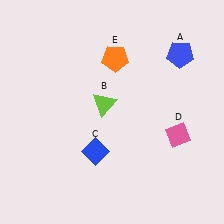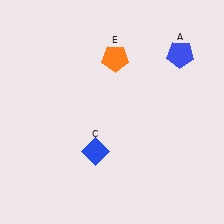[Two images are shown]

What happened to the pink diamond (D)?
The pink diamond (D) was removed in Image 2. It was in the bottom-right area of Image 1.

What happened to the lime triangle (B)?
The lime triangle (B) was removed in Image 2. It was in the top-left area of Image 1.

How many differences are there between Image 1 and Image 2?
There are 2 differences between the two images.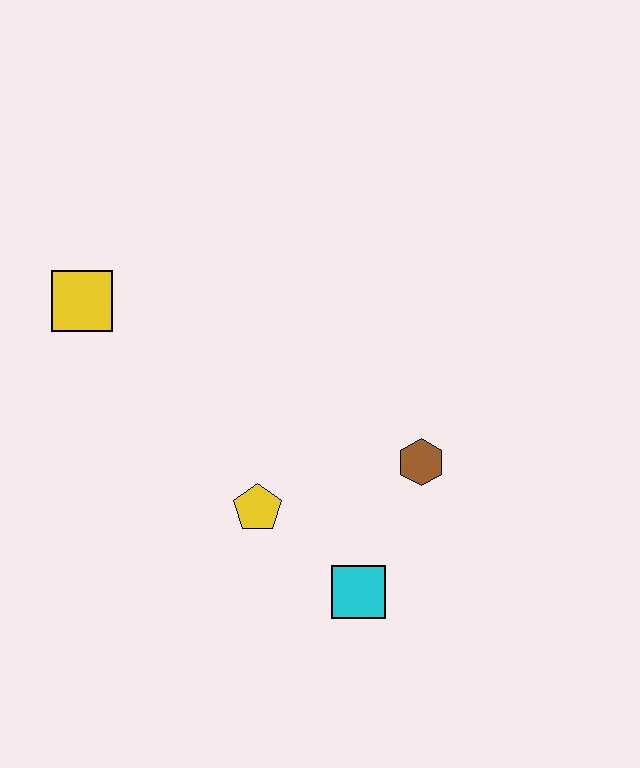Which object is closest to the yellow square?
The yellow pentagon is closest to the yellow square.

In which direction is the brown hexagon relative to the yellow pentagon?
The brown hexagon is to the right of the yellow pentagon.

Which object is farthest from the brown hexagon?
The yellow square is farthest from the brown hexagon.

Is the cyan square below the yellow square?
Yes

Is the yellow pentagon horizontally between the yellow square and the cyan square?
Yes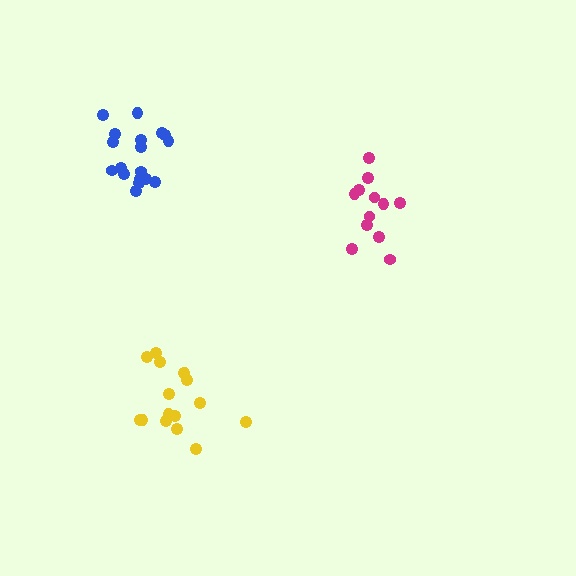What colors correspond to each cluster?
The clusters are colored: magenta, yellow, blue.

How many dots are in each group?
Group 1: 12 dots, Group 2: 16 dots, Group 3: 18 dots (46 total).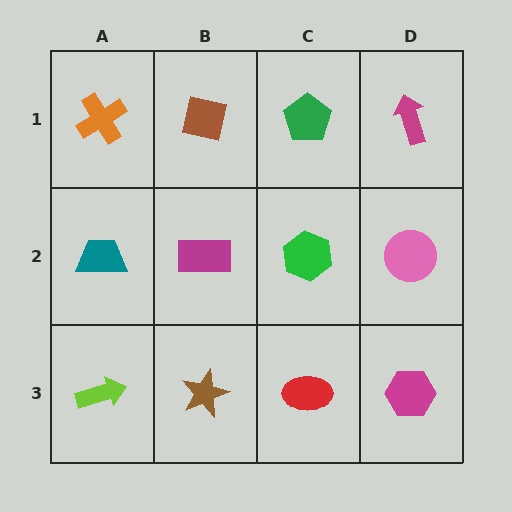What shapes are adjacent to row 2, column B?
A brown square (row 1, column B), a brown star (row 3, column B), a teal trapezoid (row 2, column A), a green hexagon (row 2, column C).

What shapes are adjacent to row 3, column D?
A pink circle (row 2, column D), a red ellipse (row 3, column C).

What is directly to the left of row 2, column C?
A magenta rectangle.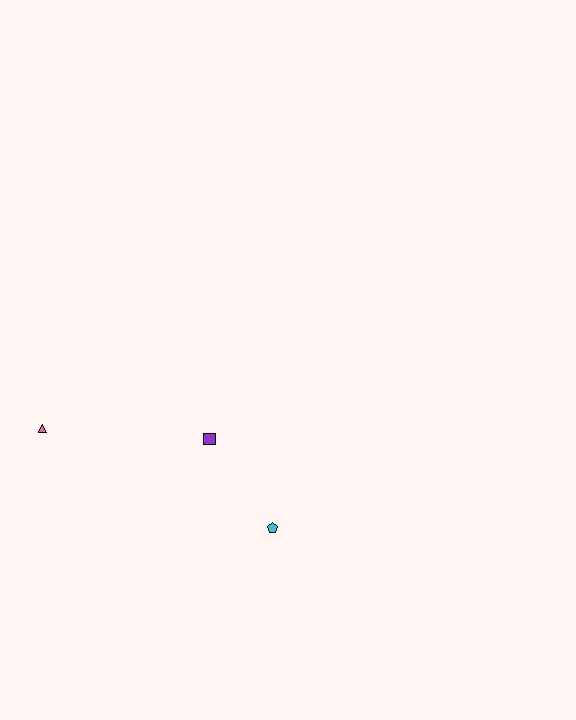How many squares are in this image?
There is 1 square.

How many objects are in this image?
There are 3 objects.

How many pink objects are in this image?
There is 1 pink object.